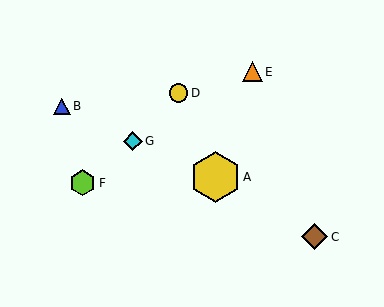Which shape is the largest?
The yellow hexagon (labeled A) is the largest.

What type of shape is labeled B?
Shape B is a blue triangle.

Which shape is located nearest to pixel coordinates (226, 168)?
The yellow hexagon (labeled A) at (215, 177) is nearest to that location.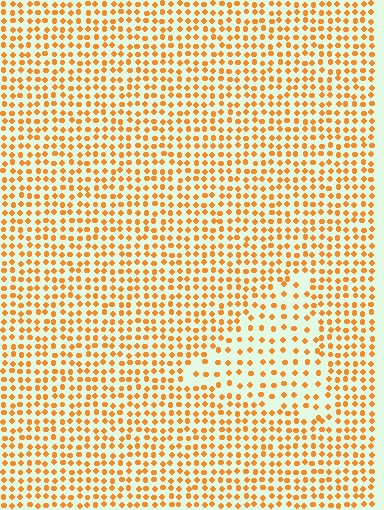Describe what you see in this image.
The image contains small orange elements arranged at two different densities. A triangle-shaped region is visible where the elements are less densely packed than the surrounding area.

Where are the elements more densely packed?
The elements are more densely packed outside the triangle boundary.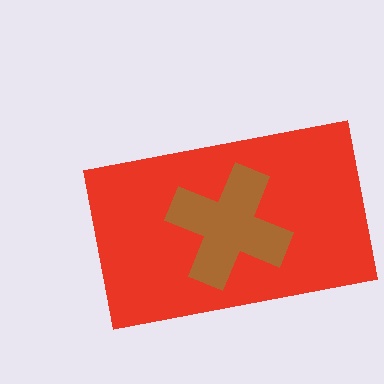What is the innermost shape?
The brown cross.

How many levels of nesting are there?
2.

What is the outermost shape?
The red rectangle.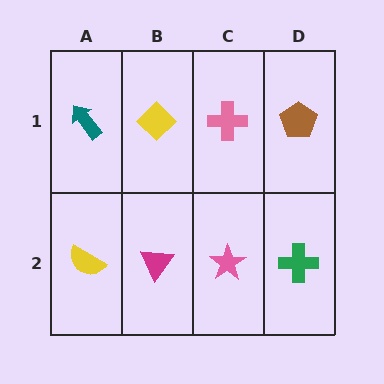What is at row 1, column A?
A teal arrow.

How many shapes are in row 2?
4 shapes.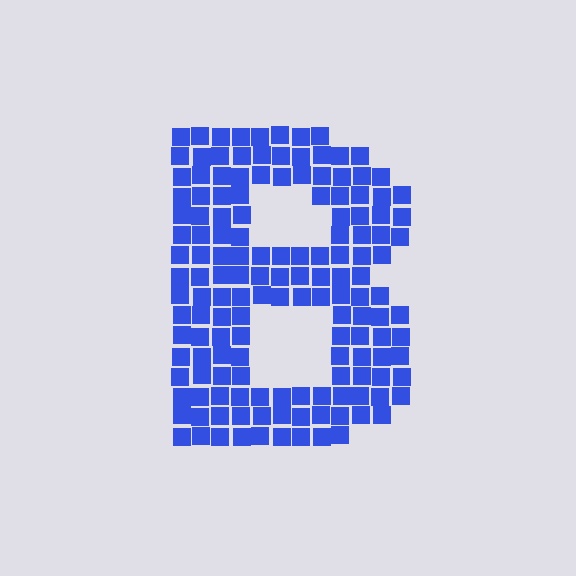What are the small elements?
The small elements are squares.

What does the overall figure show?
The overall figure shows the letter B.